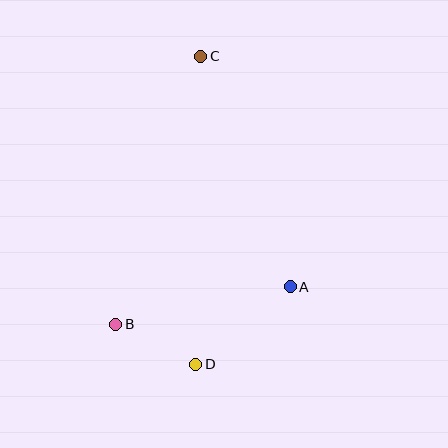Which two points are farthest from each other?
Points C and D are farthest from each other.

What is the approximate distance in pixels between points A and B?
The distance between A and B is approximately 178 pixels.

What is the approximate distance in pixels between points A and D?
The distance between A and D is approximately 122 pixels.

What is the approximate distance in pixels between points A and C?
The distance between A and C is approximately 247 pixels.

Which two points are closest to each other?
Points B and D are closest to each other.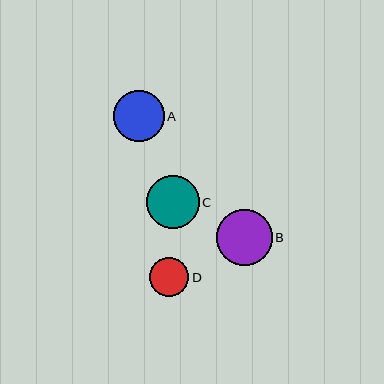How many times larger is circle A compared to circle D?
Circle A is approximately 1.3 times the size of circle D.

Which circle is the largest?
Circle B is the largest with a size of approximately 56 pixels.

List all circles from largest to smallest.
From largest to smallest: B, C, A, D.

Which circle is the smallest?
Circle D is the smallest with a size of approximately 39 pixels.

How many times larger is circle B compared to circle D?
Circle B is approximately 1.4 times the size of circle D.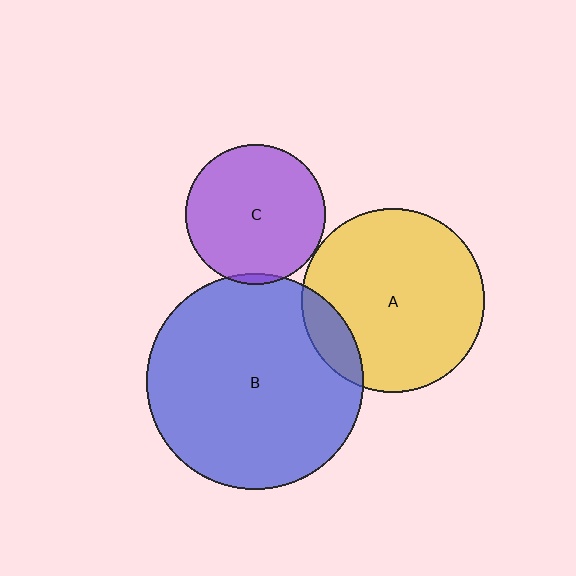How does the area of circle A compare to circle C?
Approximately 1.7 times.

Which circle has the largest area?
Circle B (blue).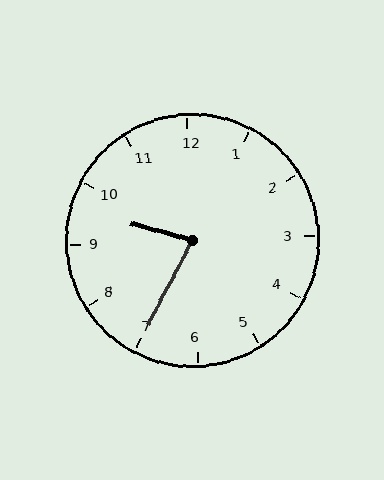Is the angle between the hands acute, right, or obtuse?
It is acute.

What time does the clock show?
9:35.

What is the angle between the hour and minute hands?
Approximately 78 degrees.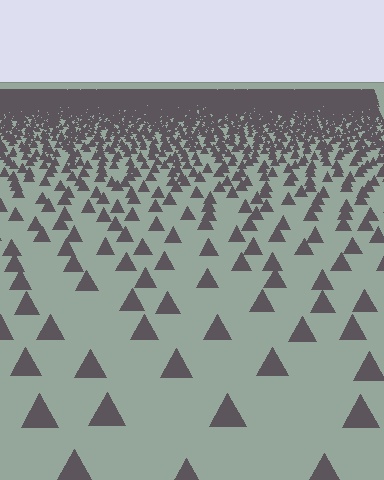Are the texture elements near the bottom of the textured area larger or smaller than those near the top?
Larger. Near the bottom, elements are closer to the viewer and appear at a bigger on-screen size.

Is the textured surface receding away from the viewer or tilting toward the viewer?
The surface is receding away from the viewer. Texture elements get smaller and denser toward the top.